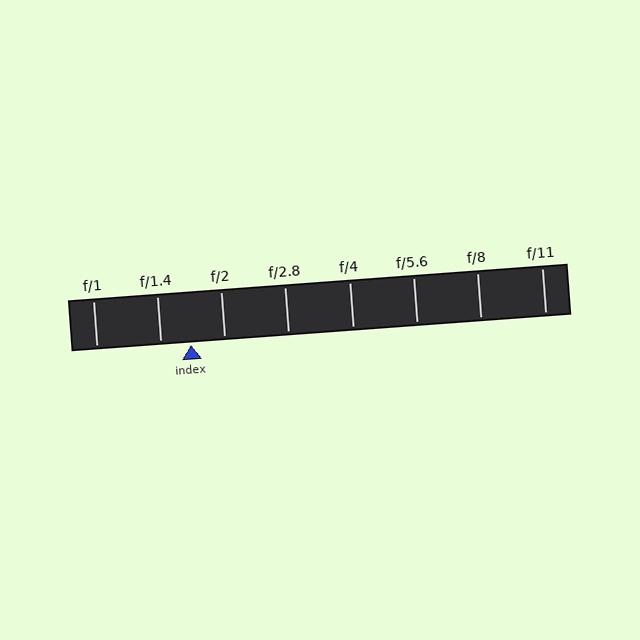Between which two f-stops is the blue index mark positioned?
The index mark is between f/1.4 and f/2.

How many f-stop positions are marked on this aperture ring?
There are 8 f-stop positions marked.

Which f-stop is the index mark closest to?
The index mark is closest to f/1.4.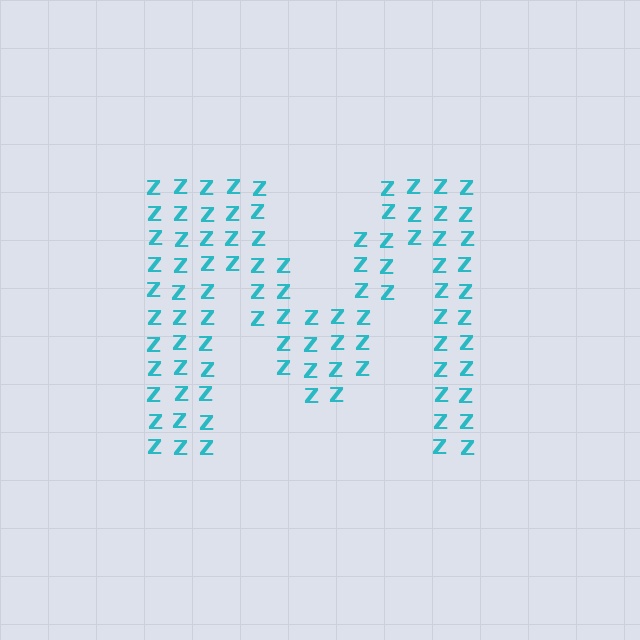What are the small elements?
The small elements are letter Z's.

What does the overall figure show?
The overall figure shows the letter M.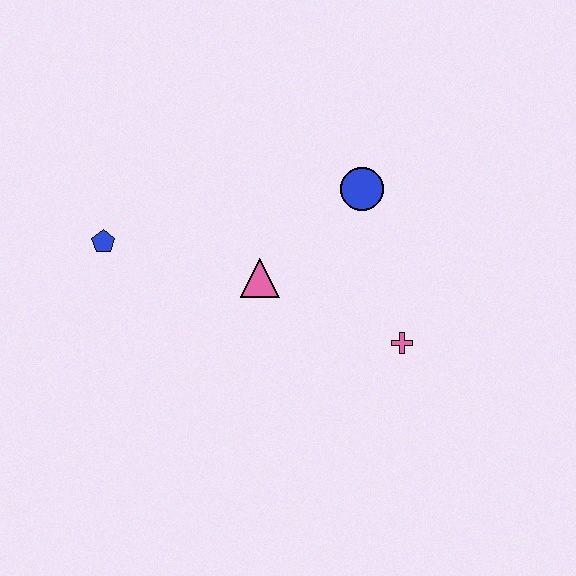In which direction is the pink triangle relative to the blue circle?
The pink triangle is to the left of the blue circle.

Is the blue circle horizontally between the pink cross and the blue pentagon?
Yes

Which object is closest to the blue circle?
The pink triangle is closest to the blue circle.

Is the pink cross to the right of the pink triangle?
Yes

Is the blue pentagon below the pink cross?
No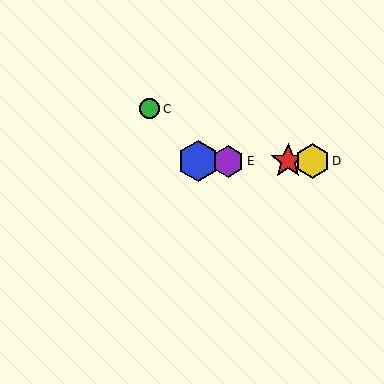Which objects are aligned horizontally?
Objects A, B, D, E are aligned horizontally.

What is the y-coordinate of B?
Object B is at y≈161.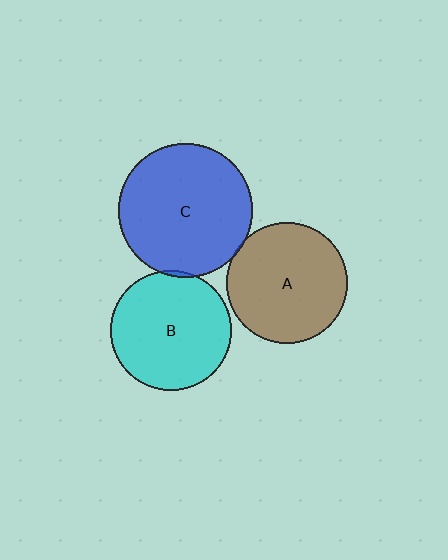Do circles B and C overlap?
Yes.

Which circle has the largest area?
Circle C (blue).